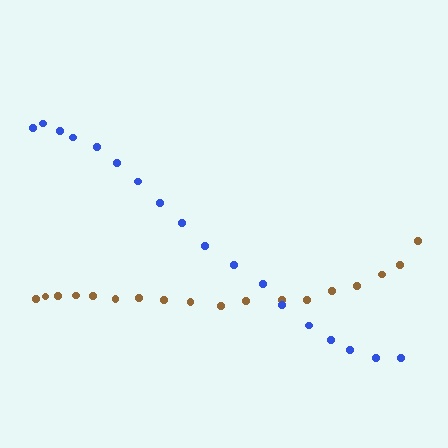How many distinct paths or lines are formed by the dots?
There are 2 distinct paths.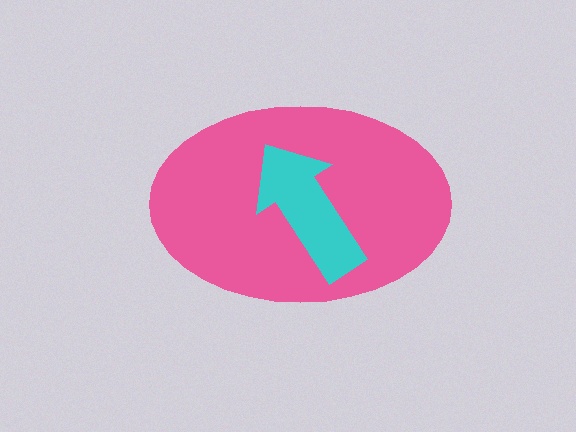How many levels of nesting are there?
2.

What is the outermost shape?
The pink ellipse.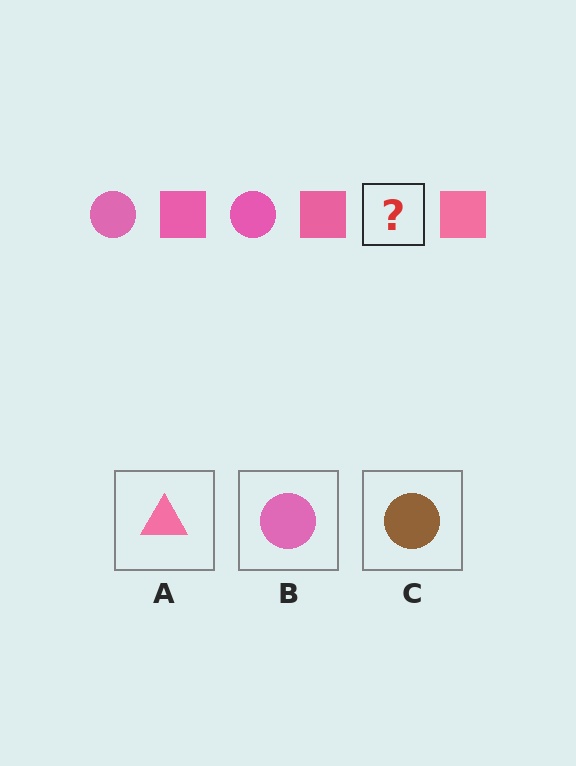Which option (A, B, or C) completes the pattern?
B.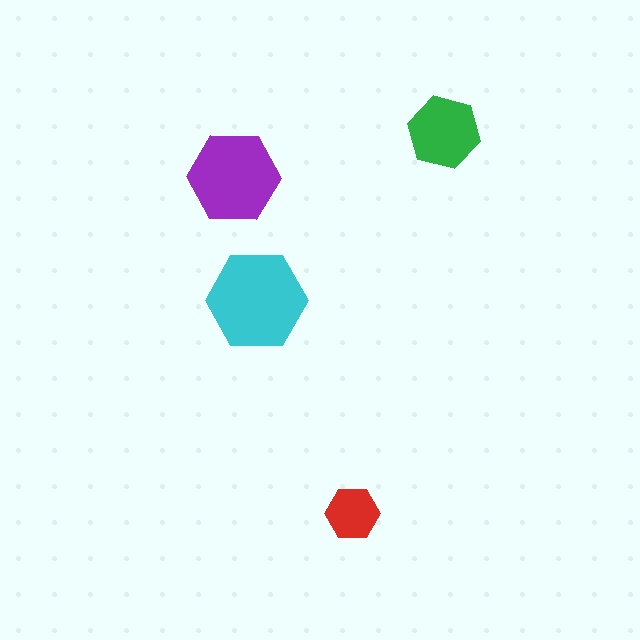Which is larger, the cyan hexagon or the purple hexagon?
The cyan one.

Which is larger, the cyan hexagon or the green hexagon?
The cyan one.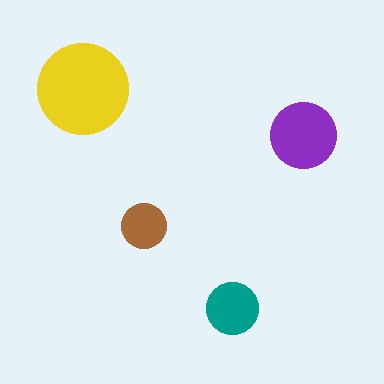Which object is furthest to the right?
The purple circle is rightmost.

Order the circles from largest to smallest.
the yellow one, the purple one, the teal one, the brown one.